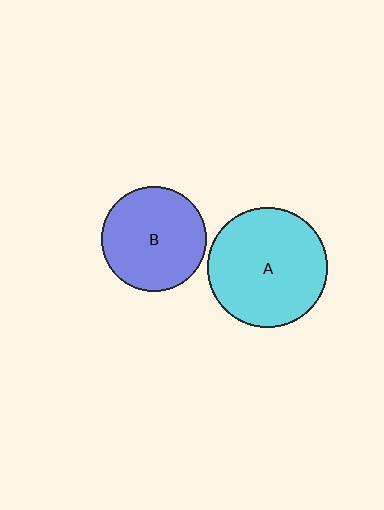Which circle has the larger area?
Circle A (cyan).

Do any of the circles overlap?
No, none of the circles overlap.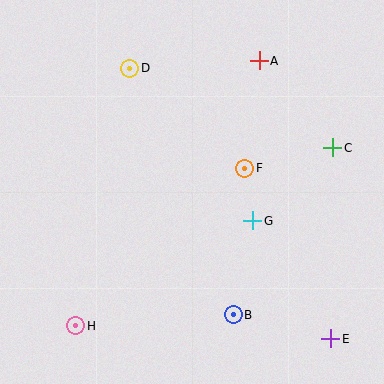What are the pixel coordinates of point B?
Point B is at (233, 315).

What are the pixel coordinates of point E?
Point E is at (331, 339).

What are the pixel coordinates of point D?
Point D is at (130, 68).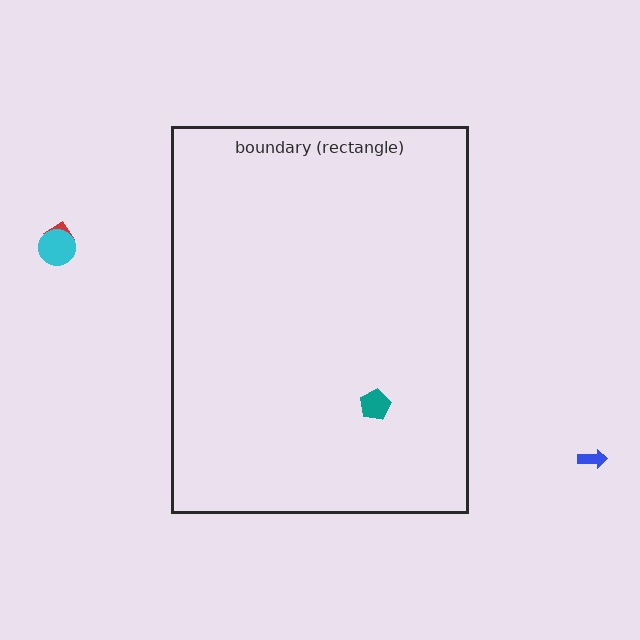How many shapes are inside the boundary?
1 inside, 3 outside.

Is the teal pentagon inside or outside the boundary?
Inside.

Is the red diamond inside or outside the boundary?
Outside.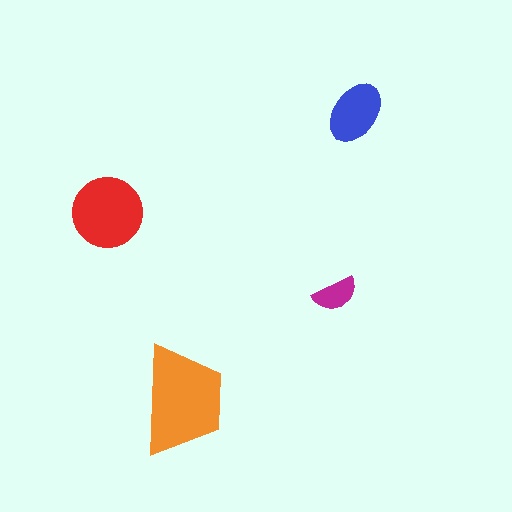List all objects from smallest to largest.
The magenta semicircle, the blue ellipse, the red circle, the orange trapezoid.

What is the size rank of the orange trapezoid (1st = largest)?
1st.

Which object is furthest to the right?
The blue ellipse is rightmost.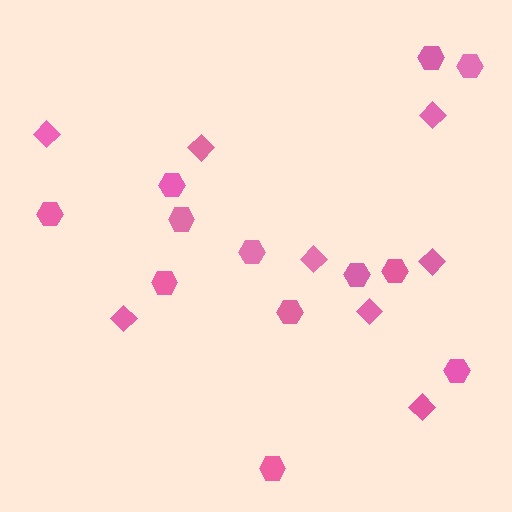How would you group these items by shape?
There are 2 groups: one group of hexagons (12) and one group of diamonds (8).